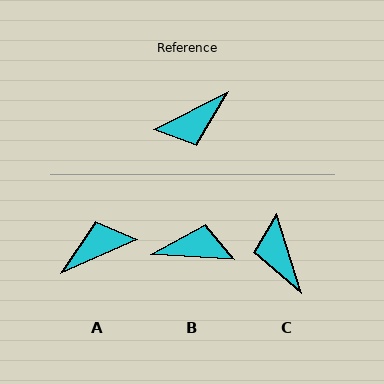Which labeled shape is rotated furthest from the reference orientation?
A, about 177 degrees away.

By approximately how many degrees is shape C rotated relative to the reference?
Approximately 100 degrees clockwise.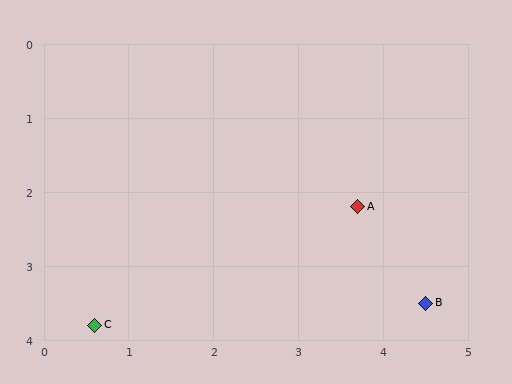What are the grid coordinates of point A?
Point A is at approximately (3.7, 2.2).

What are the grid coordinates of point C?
Point C is at approximately (0.6, 3.8).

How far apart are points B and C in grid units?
Points B and C are about 3.9 grid units apart.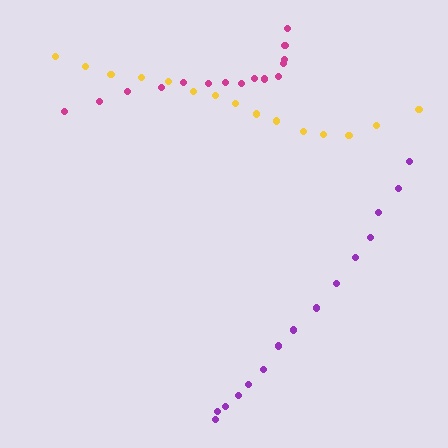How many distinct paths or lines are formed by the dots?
There are 3 distinct paths.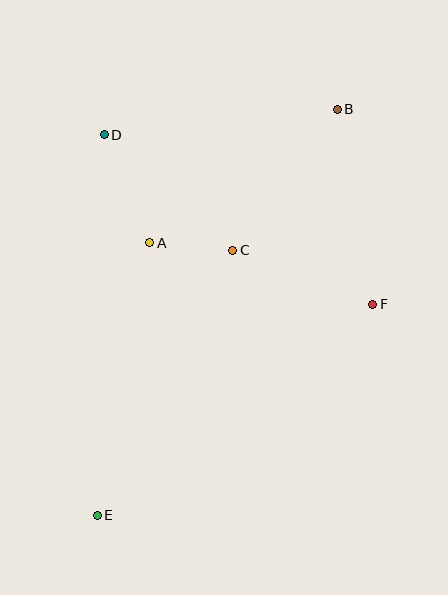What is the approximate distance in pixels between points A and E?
The distance between A and E is approximately 278 pixels.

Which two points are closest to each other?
Points A and C are closest to each other.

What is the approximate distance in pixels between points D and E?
The distance between D and E is approximately 381 pixels.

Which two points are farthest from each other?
Points B and E are farthest from each other.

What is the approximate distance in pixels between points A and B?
The distance between A and B is approximately 230 pixels.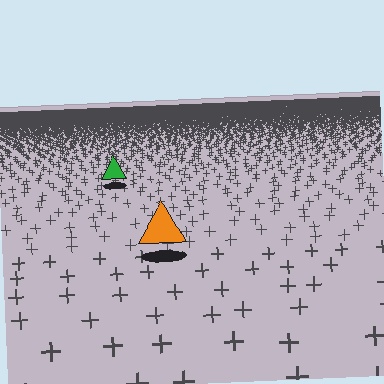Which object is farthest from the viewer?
The green triangle is farthest from the viewer. It appears smaller and the ground texture around it is denser.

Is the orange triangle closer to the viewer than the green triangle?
Yes. The orange triangle is closer — you can tell from the texture gradient: the ground texture is coarser near it.